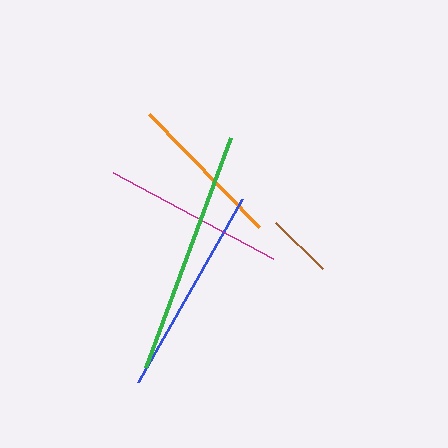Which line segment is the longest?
The green line is the longest at approximately 245 pixels.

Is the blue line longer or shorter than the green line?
The green line is longer than the blue line.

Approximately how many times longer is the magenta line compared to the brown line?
The magenta line is approximately 2.8 times the length of the brown line.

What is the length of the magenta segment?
The magenta segment is approximately 182 pixels long.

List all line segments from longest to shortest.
From longest to shortest: green, blue, magenta, orange, brown.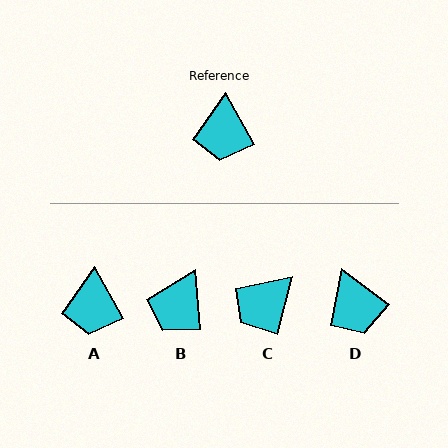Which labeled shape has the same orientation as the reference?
A.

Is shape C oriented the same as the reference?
No, it is off by about 43 degrees.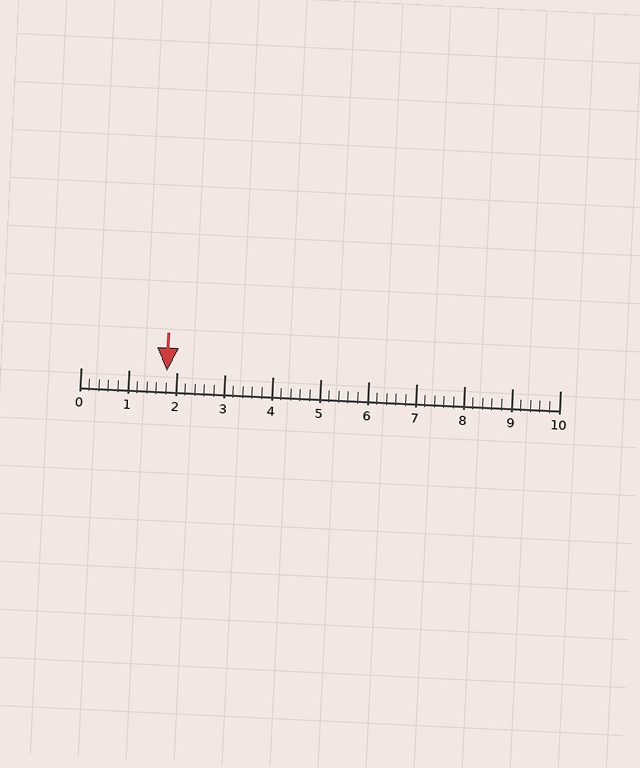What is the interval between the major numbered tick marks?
The major tick marks are spaced 1 units apart.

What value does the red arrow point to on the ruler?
The red arrow points to approximately 1.8.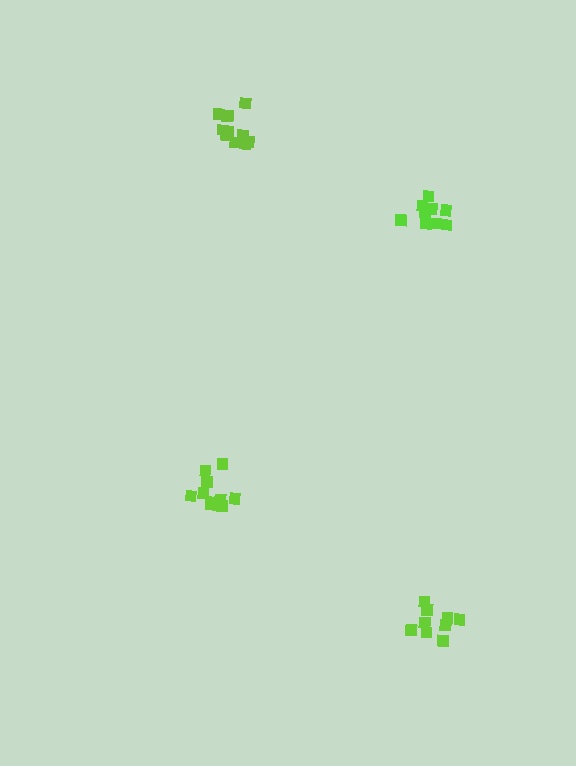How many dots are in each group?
Group 1: 9 dots, Group 2: 10 dots, Group 3: 9 dots, Group 4: 10 dots (38 total).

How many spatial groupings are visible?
There are 4 spatial groupings.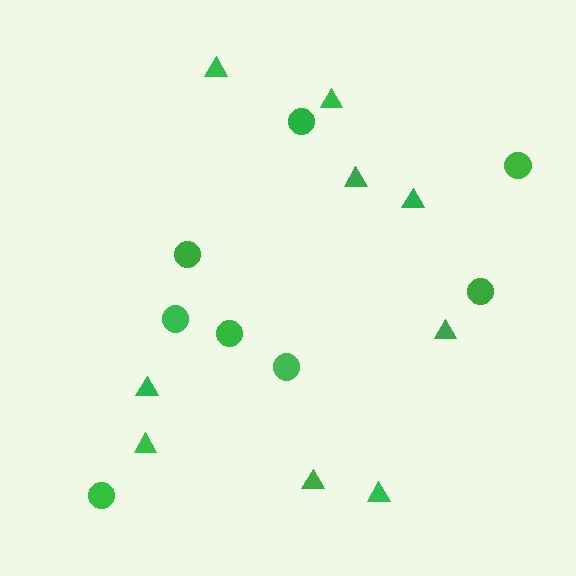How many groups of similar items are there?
There are 2 groups: one group of triangles (9) and one group of circles (8).